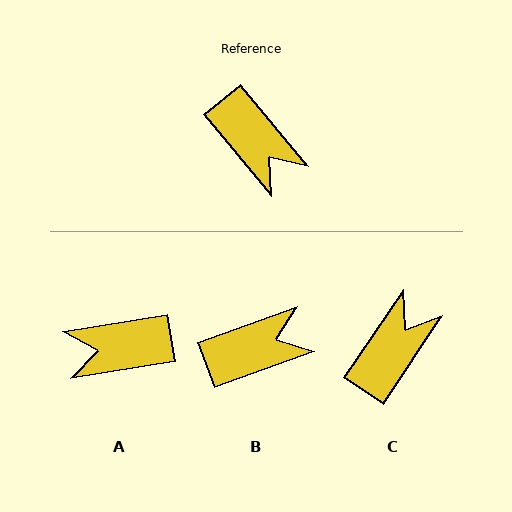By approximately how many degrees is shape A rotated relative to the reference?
Approximately 120 degrees clockwise.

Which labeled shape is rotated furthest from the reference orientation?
A, about 120 degrees away.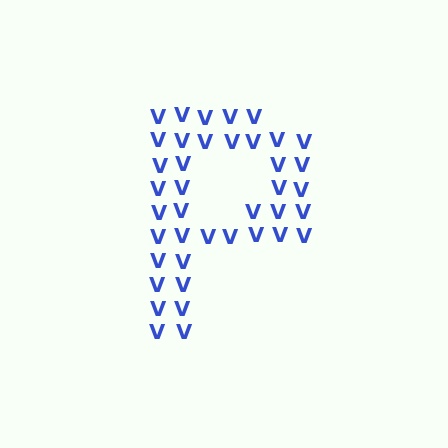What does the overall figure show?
The overall figure shows the letter P.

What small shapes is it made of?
It is made of small letter V's.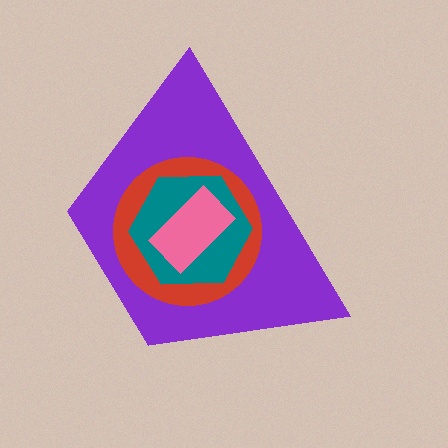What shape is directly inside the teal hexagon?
The pink rectangle.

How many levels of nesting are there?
4.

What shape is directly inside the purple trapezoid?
The red circle.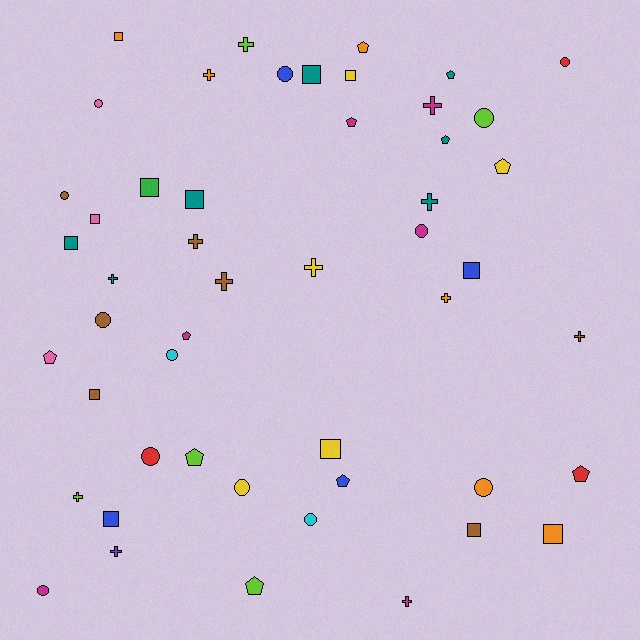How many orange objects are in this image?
There are 6 orange objects.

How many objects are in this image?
There are 50 objects.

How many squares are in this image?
There are 13 squares.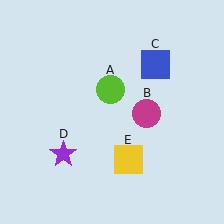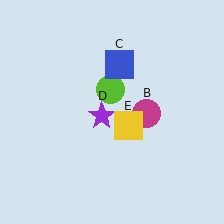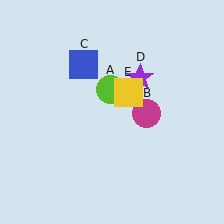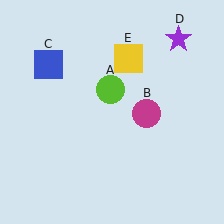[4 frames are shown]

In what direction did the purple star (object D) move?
The purple star (object D) moved up and to the right.